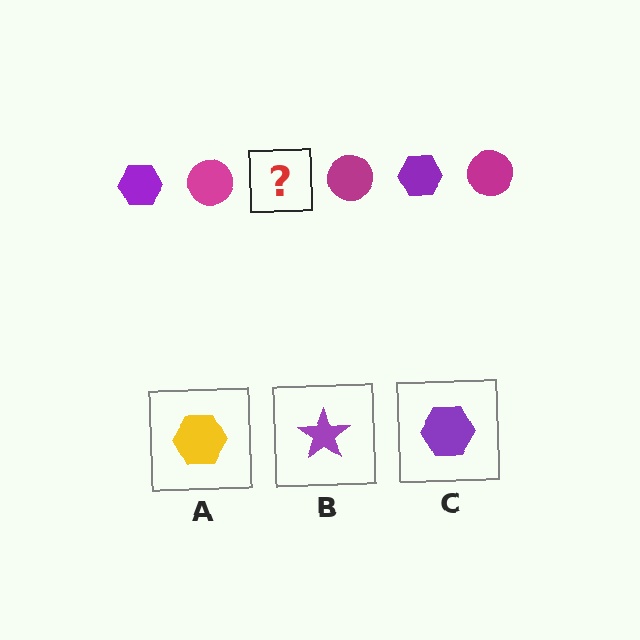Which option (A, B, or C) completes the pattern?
C.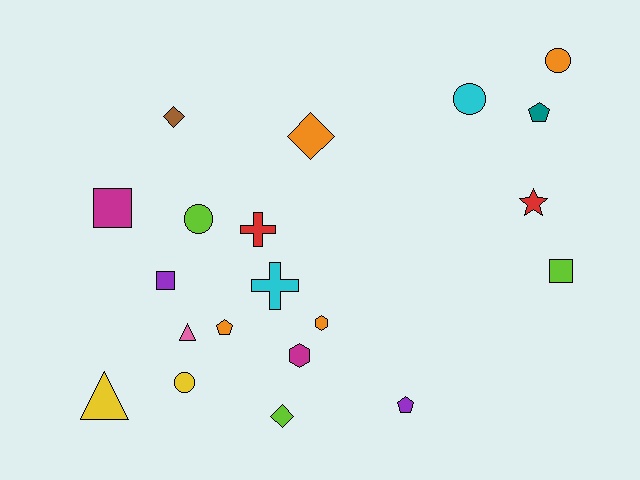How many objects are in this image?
There are 20 objects.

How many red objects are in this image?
There are 2 red objects.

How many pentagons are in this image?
There are 3 pentagons.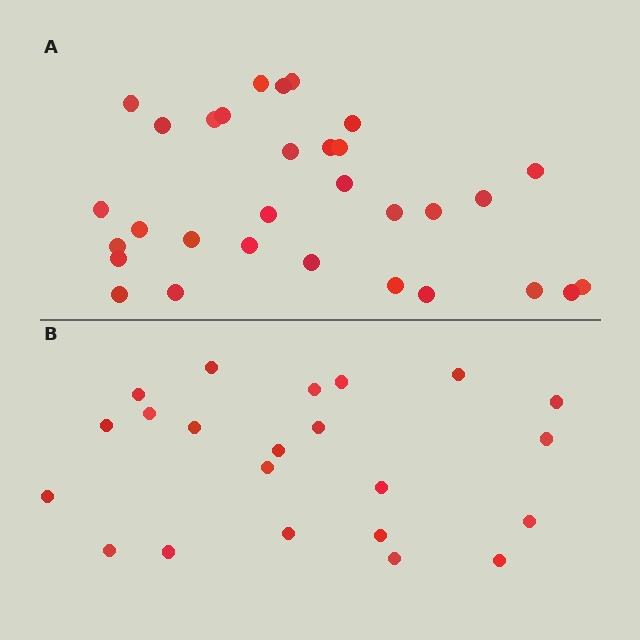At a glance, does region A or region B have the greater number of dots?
Region A (the top region) has more dots.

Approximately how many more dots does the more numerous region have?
Region A has roughly 8 or so more dots than region B.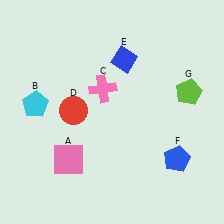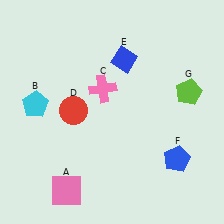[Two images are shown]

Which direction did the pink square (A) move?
The pink square (A) moved down.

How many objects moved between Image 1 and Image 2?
1 object moved between the two images.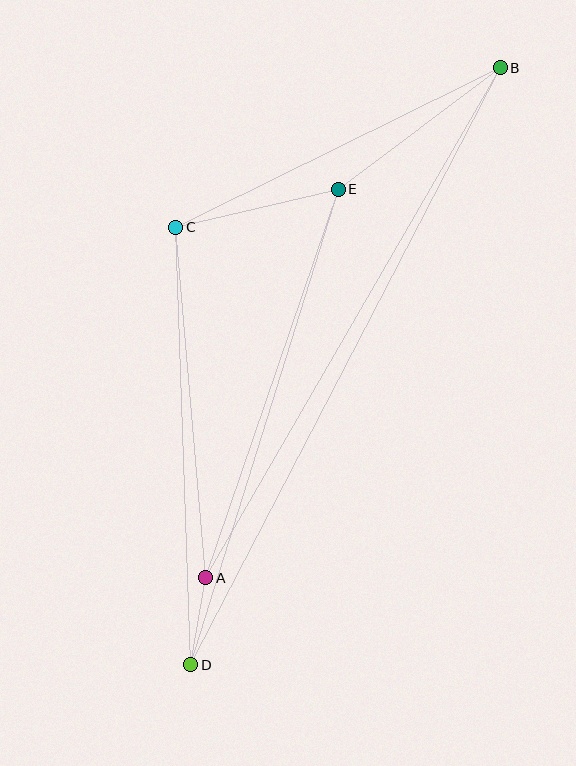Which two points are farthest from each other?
Points B and D are farthest from each other.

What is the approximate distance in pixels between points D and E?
The distance between D and E is approximately 498 pixels.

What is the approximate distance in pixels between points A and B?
The distance between A and B is approximately 589 pixels.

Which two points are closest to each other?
Points A and D are closest to each other.